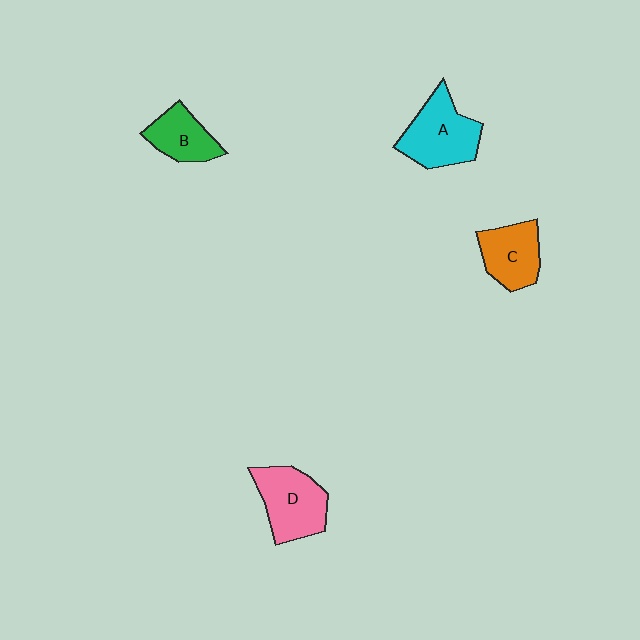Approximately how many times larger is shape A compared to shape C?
Approximately 1.3 times.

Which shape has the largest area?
Shape A (cyan).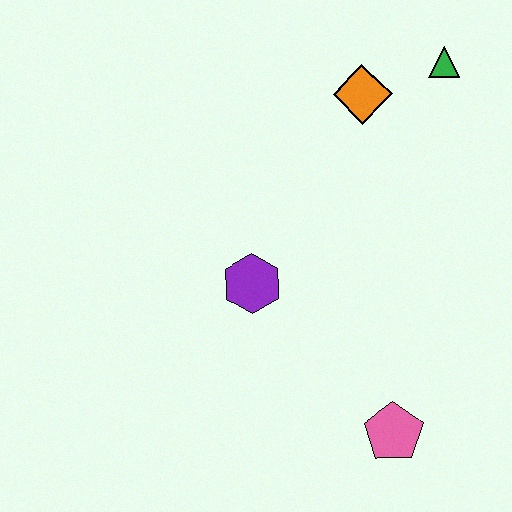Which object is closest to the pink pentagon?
The purple hexagon is closest to the pink pentagon.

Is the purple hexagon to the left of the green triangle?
Yes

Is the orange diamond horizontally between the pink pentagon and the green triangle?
No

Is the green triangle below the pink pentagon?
No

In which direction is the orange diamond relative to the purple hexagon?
The orange diamond is above the purple hexagon.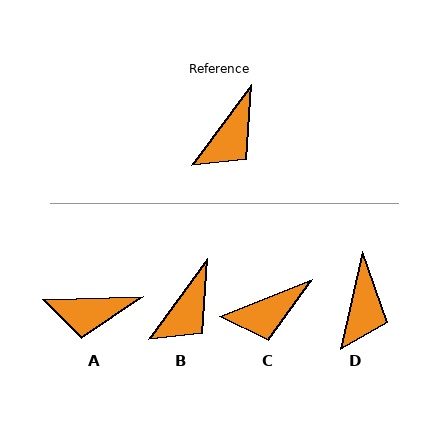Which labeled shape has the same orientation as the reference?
B.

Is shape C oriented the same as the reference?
No, it is off by about 32 degrees.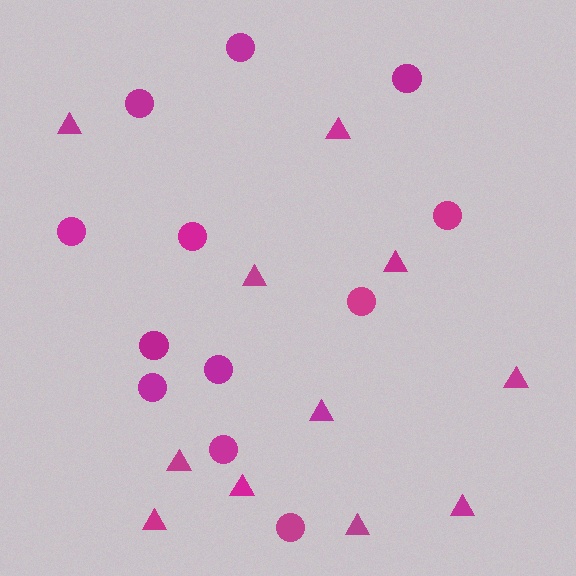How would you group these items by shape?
There are 2 groups: one group of triangles (11) and one group of circles (12).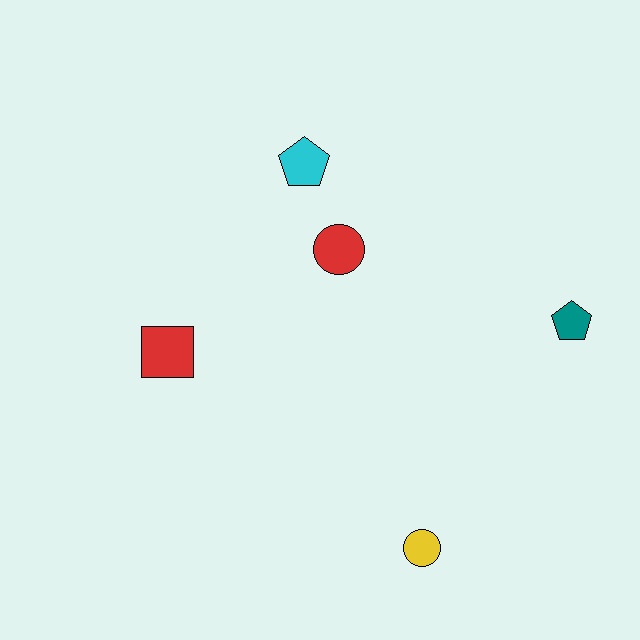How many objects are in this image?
There are 5 objects.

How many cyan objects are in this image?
There is 1 cyan object.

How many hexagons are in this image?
There are no hexagons.